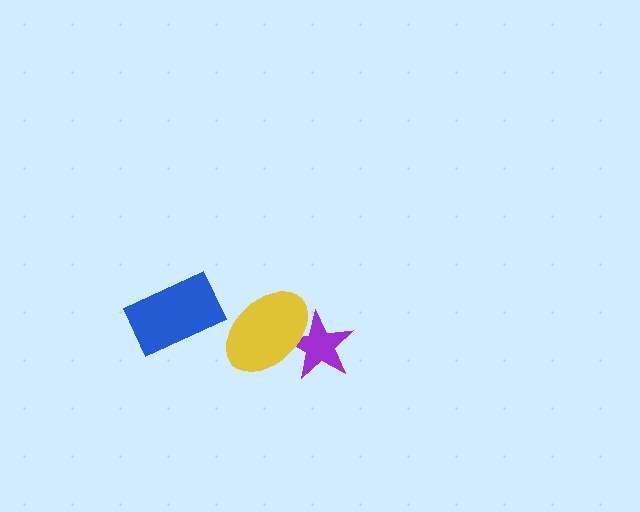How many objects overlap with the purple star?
1 object overlaps with the purple star.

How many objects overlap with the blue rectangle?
0 objects overlap with the blue rectangle.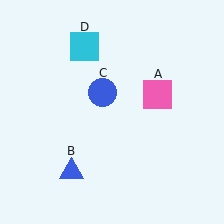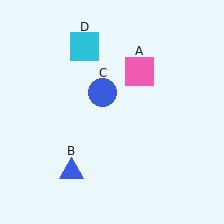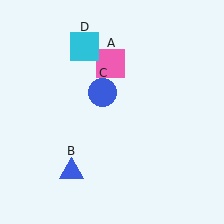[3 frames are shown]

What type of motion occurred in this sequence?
The pink square (object A) rotated counterclockwise around the center of the scene.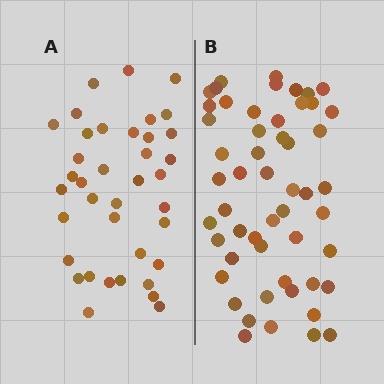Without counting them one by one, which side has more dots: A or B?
Region B (the right region) has more dots.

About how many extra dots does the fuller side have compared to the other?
Region B has approximately 15 more dots than region A.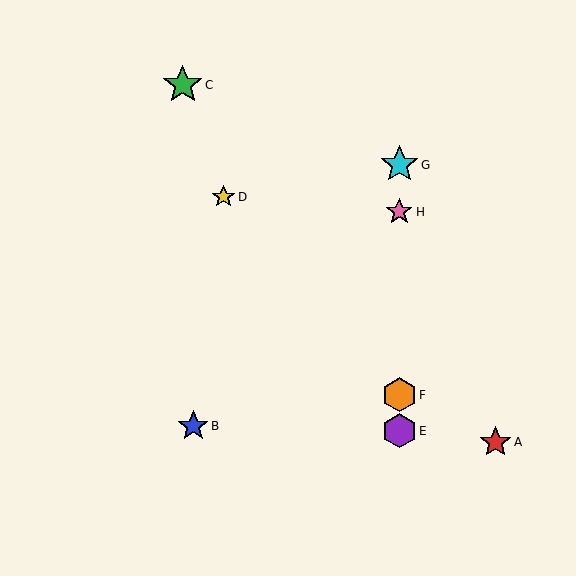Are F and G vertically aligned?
Yes, both are at x≈399.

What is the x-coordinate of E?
Object E is at x≈399.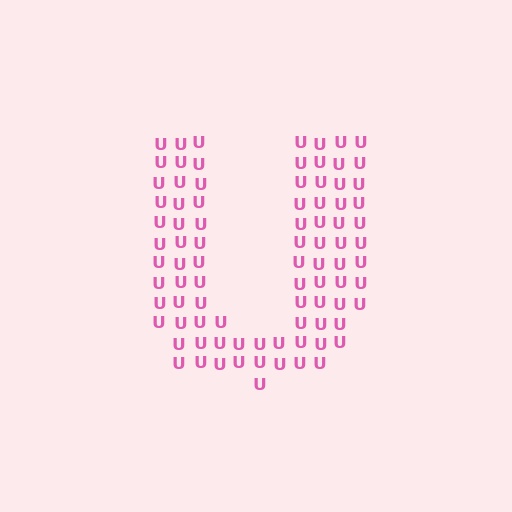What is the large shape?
The large shape is the letter U.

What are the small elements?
The small elements are letter U's.